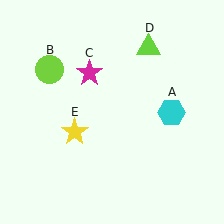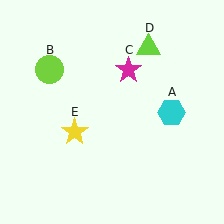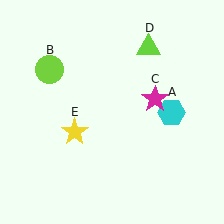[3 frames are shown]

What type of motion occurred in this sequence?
The magenta star (object C) rotated clockwise around the center of the scene.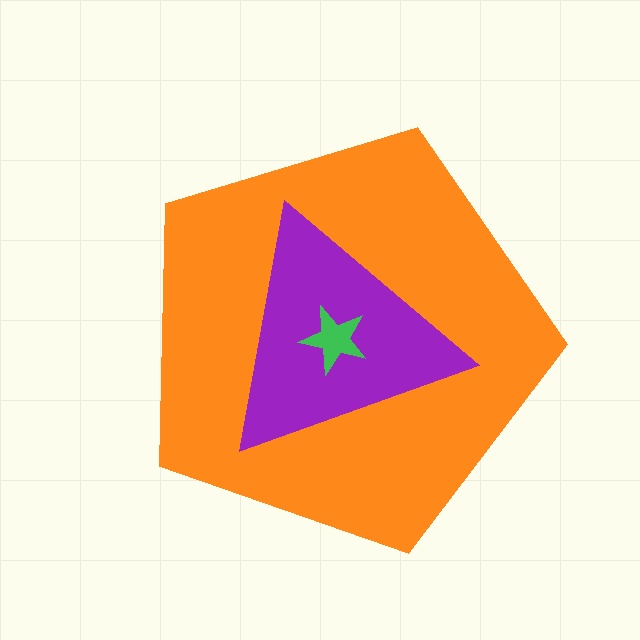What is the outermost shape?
The orange pentagon.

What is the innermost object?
The green star.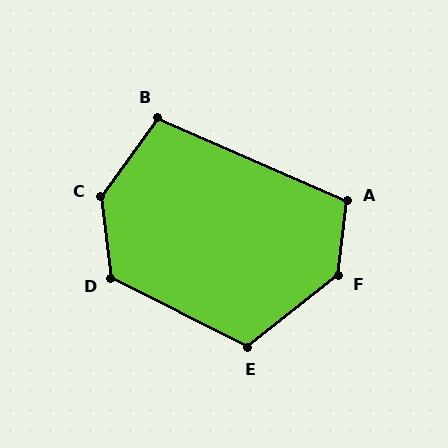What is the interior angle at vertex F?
Approximately 135 degrees (obtuse).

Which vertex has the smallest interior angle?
B, at approximately 102 degrees.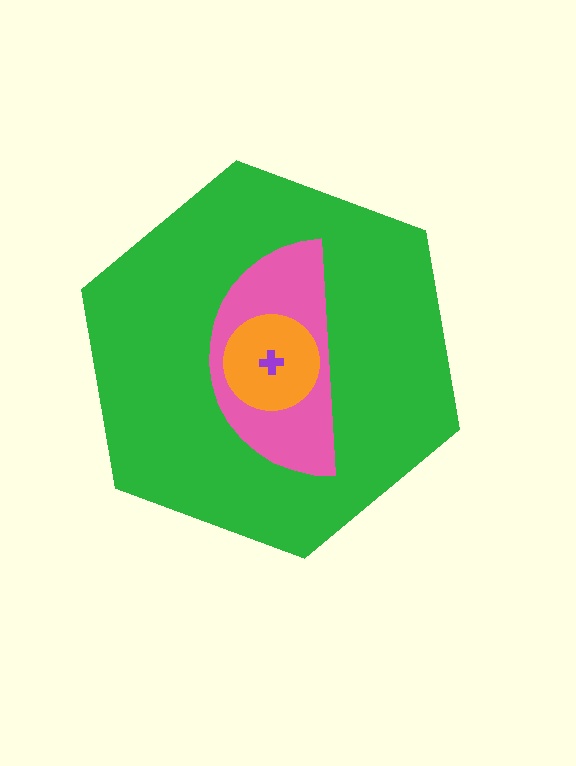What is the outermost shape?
The green hexagon.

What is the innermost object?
The purple cross.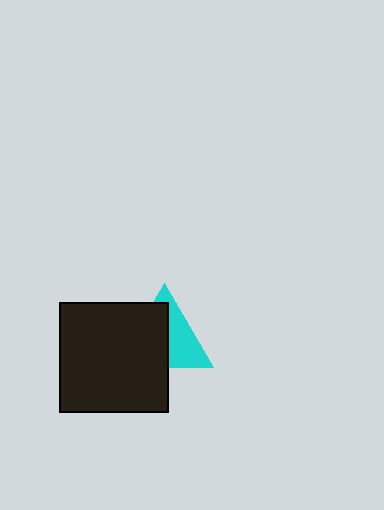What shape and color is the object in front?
The object in front is a black square.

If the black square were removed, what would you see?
You would see the complete cyan triangle.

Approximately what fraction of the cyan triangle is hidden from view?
Roughly 55% of the cyan triangle is hidden behind the black square.